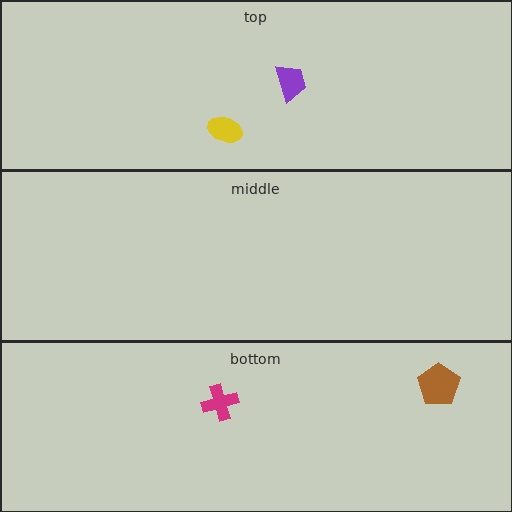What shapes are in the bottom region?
The magenta cross, the brown pentagon.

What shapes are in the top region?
The yellow ellipse, the purple trapezoid.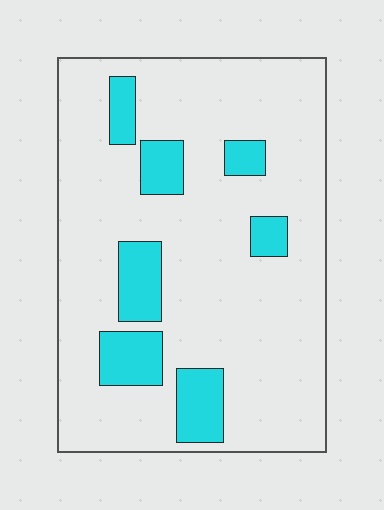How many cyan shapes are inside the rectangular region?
7.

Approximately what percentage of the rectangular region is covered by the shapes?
Approximately 15%.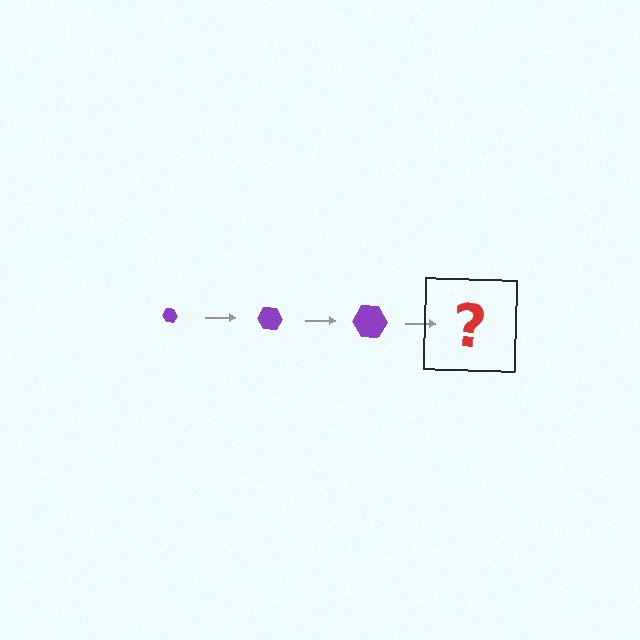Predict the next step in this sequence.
The next step is a purple hexagon, larger than the previous one.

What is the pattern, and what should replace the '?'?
The pattern is that the hexagon gets progressively larger each step. The '?' should be a purple hexagon, larger than the previous one.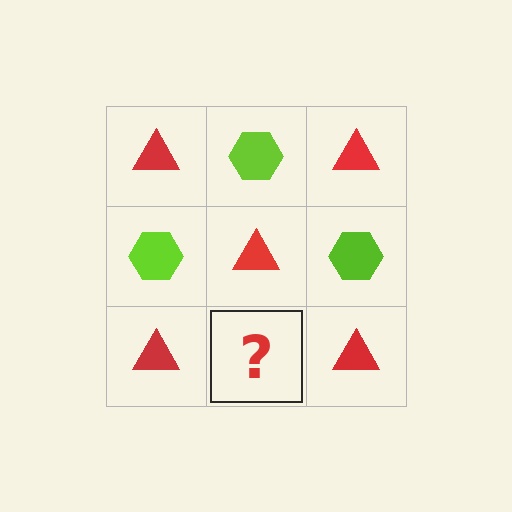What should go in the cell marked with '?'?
The missing cell should contain a lime hexagon.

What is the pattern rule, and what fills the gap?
The rule is that it alternates red triangle and lime hexagon in a checkerboard pattern. The gap should be filled with a lime hexagon.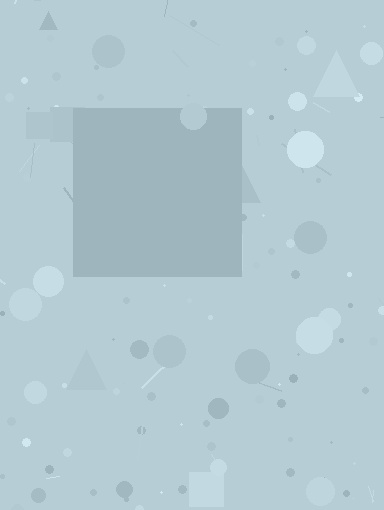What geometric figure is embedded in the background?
A square is embedded in the background.